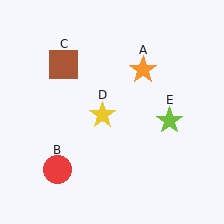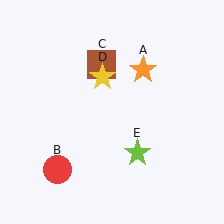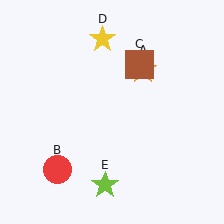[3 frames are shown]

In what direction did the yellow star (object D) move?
The yellow star (object D) moved up.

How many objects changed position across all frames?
3 objects changed position: brown square (object C), yellow star (object D), lime star (object E).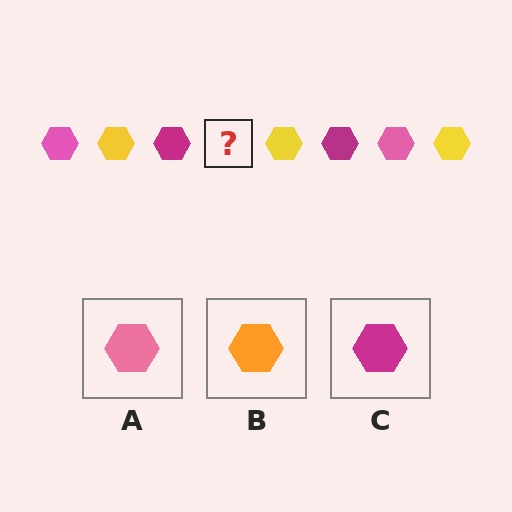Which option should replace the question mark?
Option A.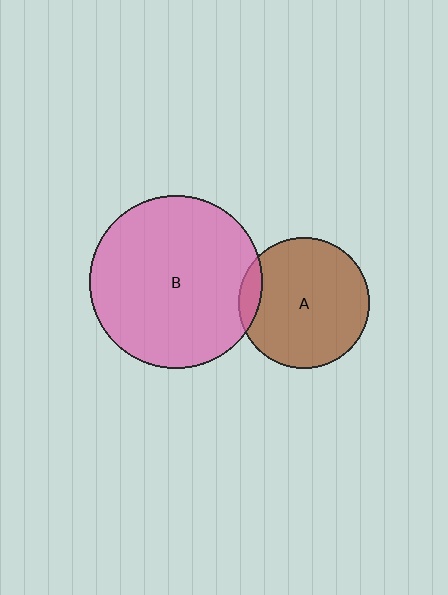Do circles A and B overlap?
Yes.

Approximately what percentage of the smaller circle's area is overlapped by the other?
Approximately 10%.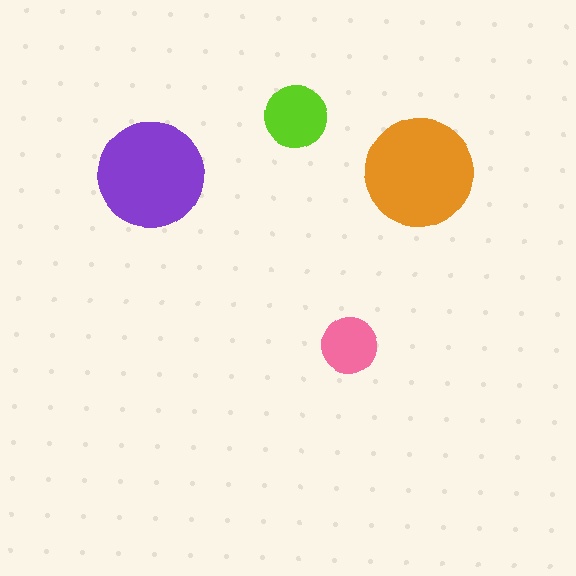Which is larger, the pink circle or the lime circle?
The lime one.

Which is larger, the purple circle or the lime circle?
The purple one.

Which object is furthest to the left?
The purple circle is leftmost.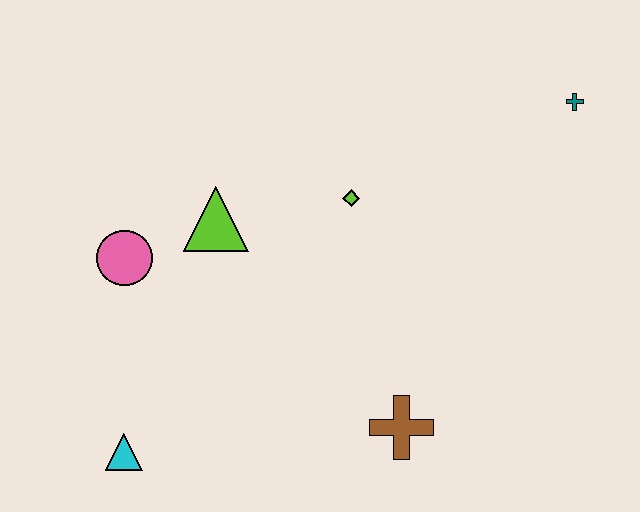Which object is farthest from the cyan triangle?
The teal cross is farthest from the cyan triangle.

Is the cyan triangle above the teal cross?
No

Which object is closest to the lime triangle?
The pink circle is closest to the lime triangle.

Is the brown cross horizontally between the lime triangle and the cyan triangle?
No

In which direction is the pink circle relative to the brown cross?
The pink circle is to the left of the brown cross.